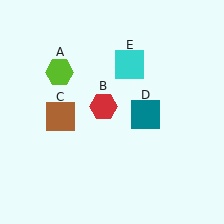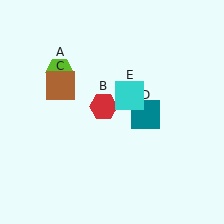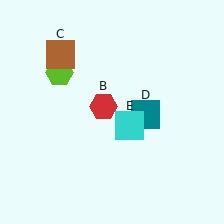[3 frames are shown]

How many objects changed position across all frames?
2 objects changed position: brown square (object C), cyan square (object E).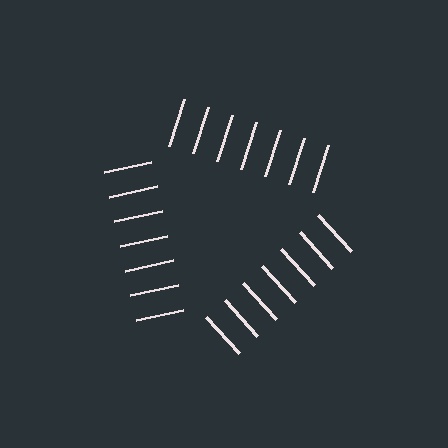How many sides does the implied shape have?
3 sides — the line-ends trace a triangle.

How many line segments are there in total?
21 — 7 along each of the 3 edges.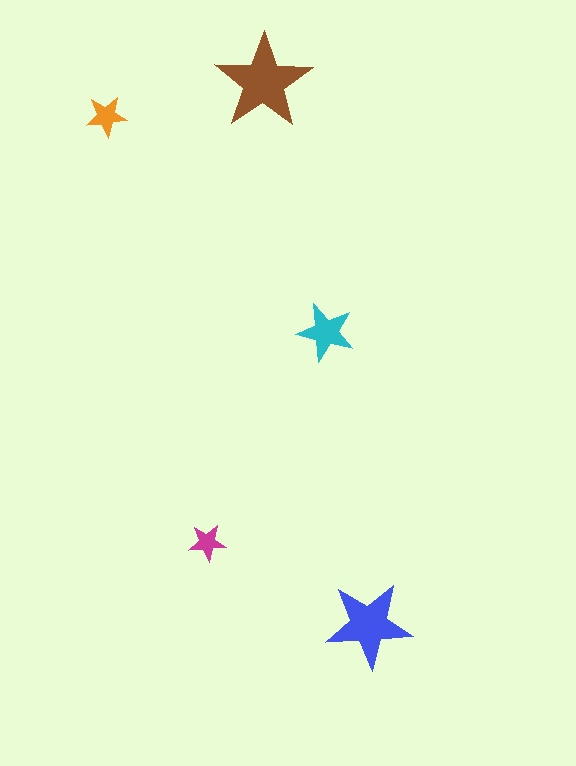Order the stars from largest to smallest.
the brown one, the blue one, the cyan one, the orange one, the magenta one.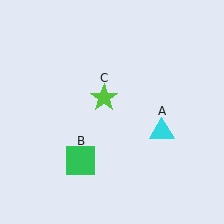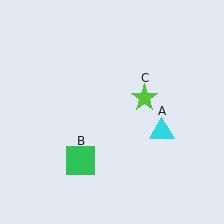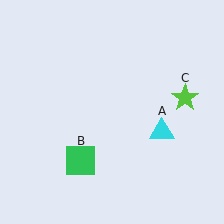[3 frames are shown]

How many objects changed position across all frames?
1 object changed position: lime star (object C).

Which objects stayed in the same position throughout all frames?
Cyan triangle (object A) and green square (object B) remained stationary.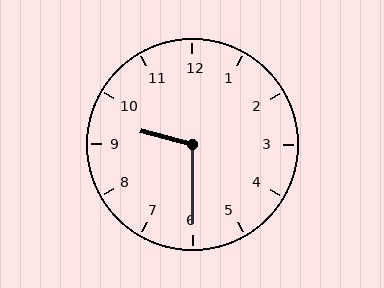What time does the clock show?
9:30.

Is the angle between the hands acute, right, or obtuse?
It is obtuse.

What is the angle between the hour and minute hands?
Approximately 105 degrees.